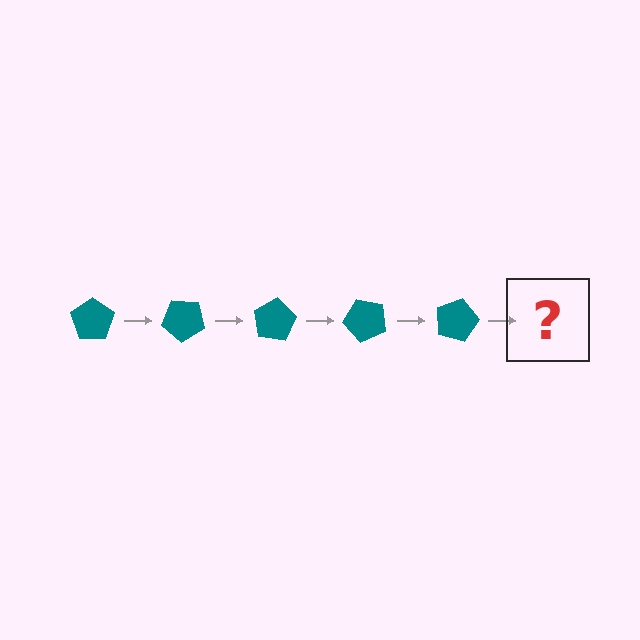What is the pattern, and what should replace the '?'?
The pattern is that the pentagon rotates 40 degrees each step. The '?' should be a teal pentagon rotated 200 degrees.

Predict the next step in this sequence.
The next step is a teal pentagon rotated 200 degrees.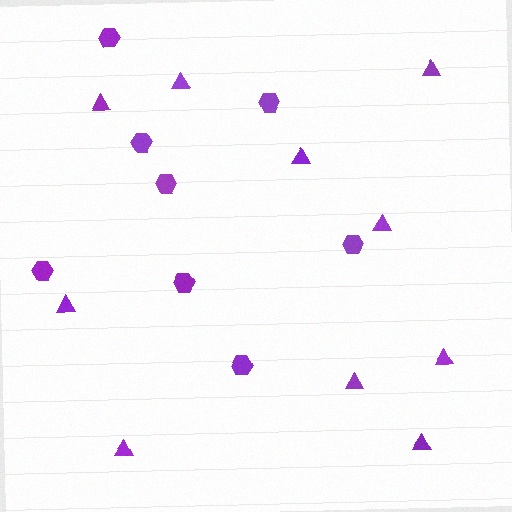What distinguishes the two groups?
There are 2 groups: one group of triangles (10) and one group of hexagons (8).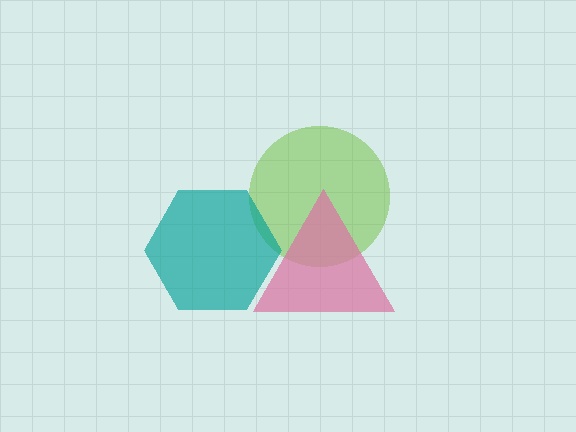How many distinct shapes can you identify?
There are 3 distinct shapes: a lime circle, a pink triangle, a teal hexagon.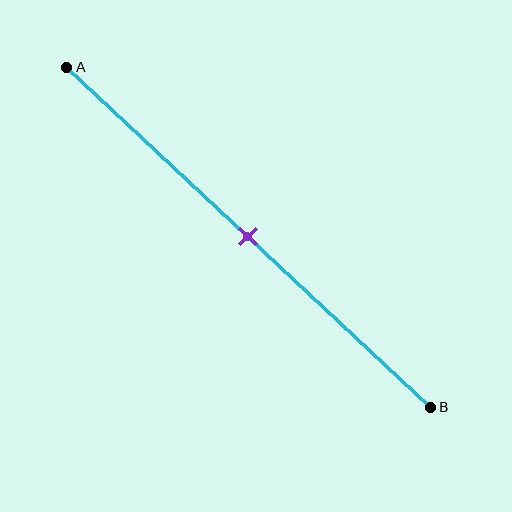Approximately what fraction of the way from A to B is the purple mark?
The purple mark is approximately 50% of the way from A to B.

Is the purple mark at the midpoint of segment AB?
Yes, the mark is approximately at the midpoint.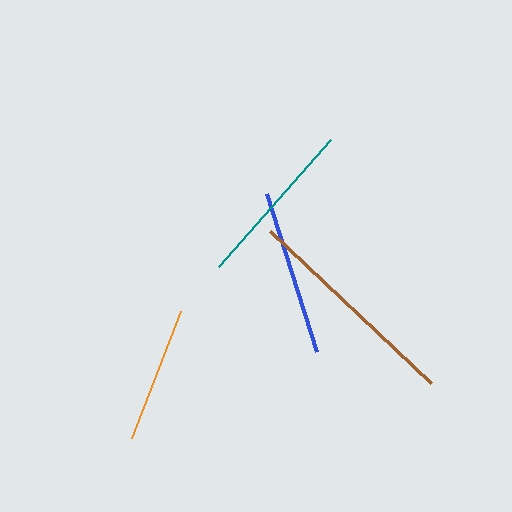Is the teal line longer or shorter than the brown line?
The brown line is longer than the teal line.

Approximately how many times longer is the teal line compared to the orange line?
The teal line is approximately 1.2 times the length of the orange line.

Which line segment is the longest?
The brown line is the longest at approximately 221 pixels.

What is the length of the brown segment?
The brown segment is approximately 221 pixels long.